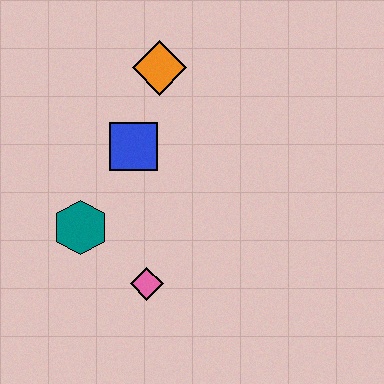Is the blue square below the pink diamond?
No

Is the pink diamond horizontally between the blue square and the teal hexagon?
No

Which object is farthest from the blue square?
The pink diamond is farthest from the blue square.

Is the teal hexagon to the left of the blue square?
Yes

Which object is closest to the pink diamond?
The teal hexagon is closest to the pink diamond.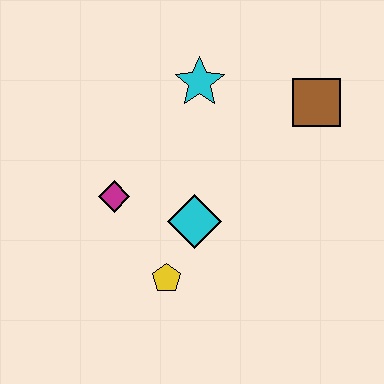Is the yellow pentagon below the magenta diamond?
Yes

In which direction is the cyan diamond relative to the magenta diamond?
The cyan diamond is to the right of the magenta diamond.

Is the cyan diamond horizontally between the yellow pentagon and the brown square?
Yes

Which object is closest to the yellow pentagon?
The cyan diamond is closest to the yellow pentagon.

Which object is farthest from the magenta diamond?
The brown square is farthest from the magenta diamond.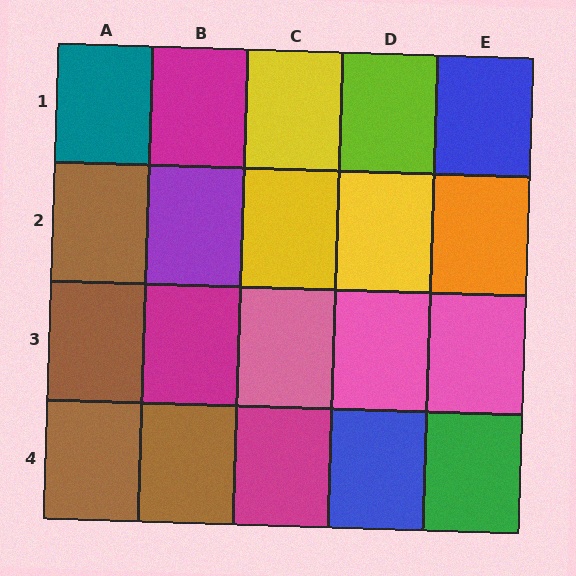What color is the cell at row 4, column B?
Brown.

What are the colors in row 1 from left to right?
Teal, magenta, yellow, lime, blue.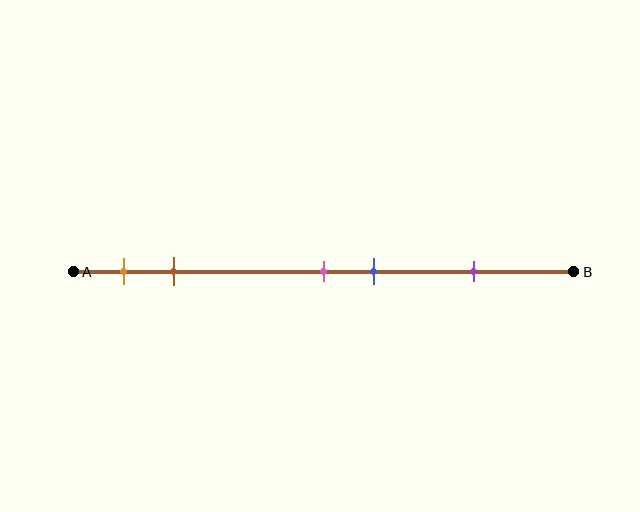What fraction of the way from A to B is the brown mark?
The brown mark is approximately 20% (0.2) of the way from A to B.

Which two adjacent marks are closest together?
The pink and blue marks are the closest adjacent pair.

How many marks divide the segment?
There are 5 marks dividing the segment.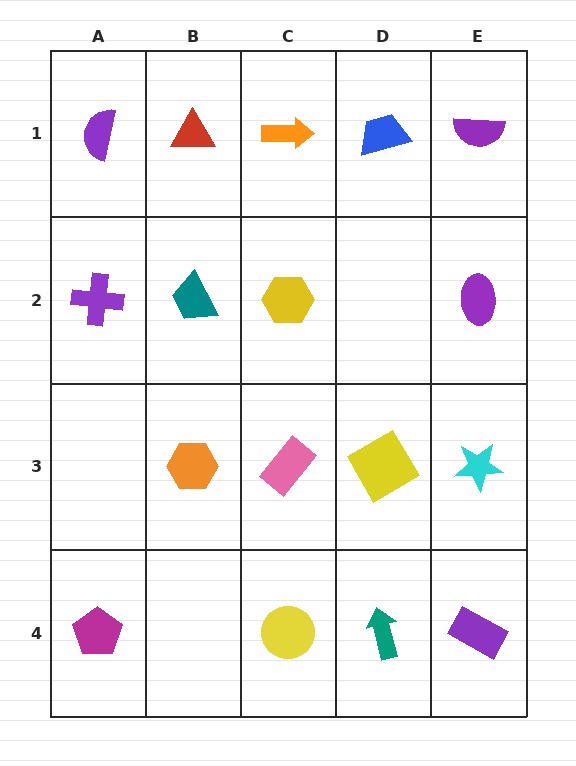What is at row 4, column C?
A yellow circle.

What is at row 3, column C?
A pink rectangle.